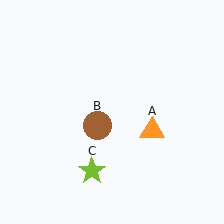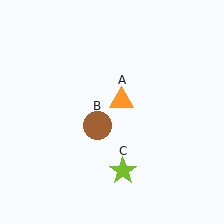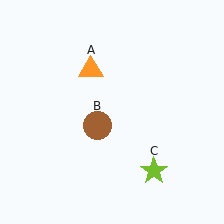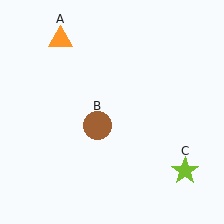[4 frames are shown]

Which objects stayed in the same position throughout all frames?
Brown circle (object B) remained stationary.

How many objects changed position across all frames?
2 objects changed position: orange triangle (object A), lime star (object C).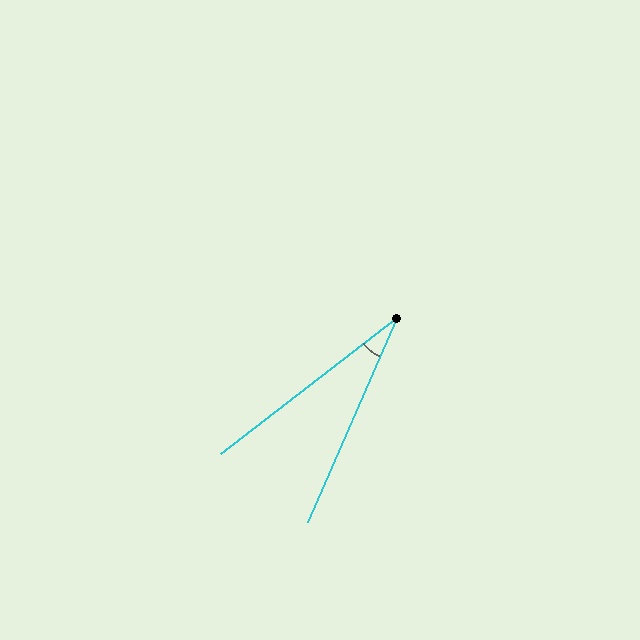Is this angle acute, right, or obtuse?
It is acute.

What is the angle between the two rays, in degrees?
Approximately 29 degrees.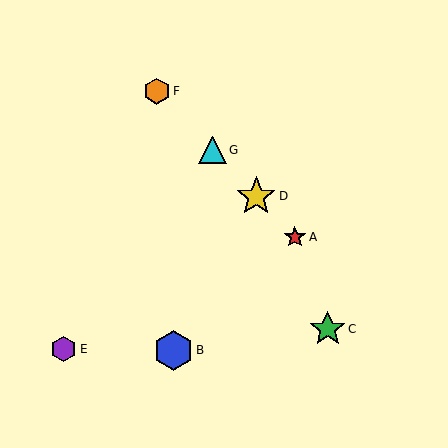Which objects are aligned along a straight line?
Objects A, D, F, G are aligned along a straight line.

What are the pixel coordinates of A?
Object A is at (295, 237).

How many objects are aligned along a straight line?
4 objects (A, D, F, G) are aligned along a straight line.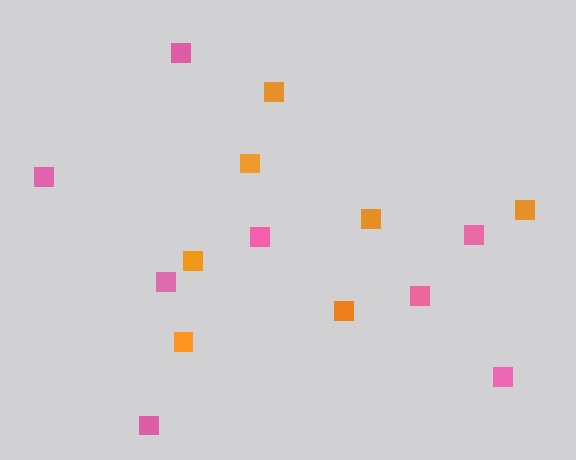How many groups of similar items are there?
There are 2 groups: one group of orange squares (7) and one group of pink squares (8).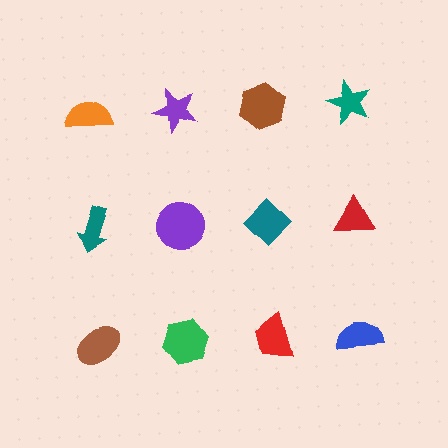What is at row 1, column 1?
An orange semicircle.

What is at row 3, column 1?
A brown ellipse.